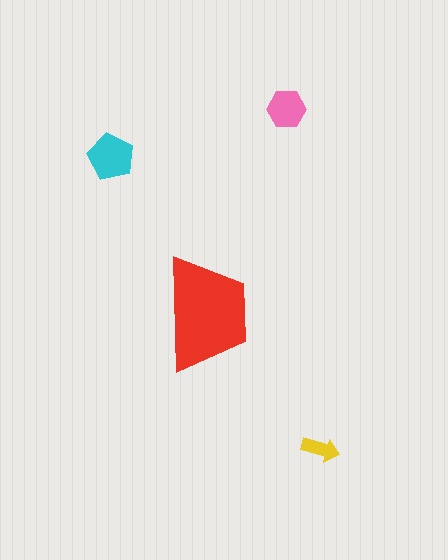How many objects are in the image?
There are 4 objects in the image.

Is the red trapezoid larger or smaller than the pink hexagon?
Larger.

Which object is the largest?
The red trapezoid.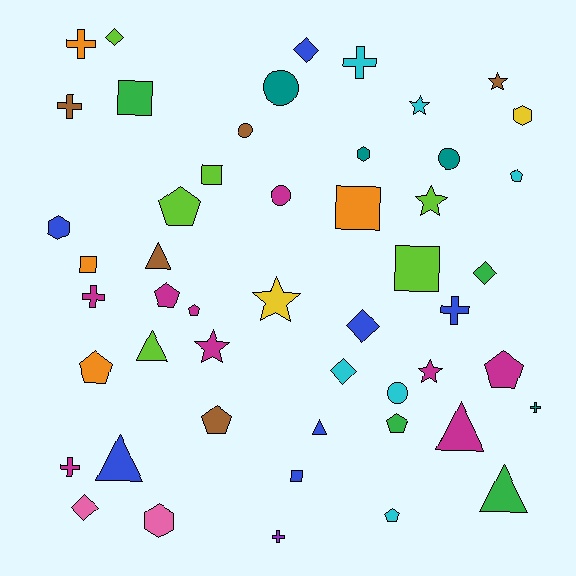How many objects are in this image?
There are 50 objects.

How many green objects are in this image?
There are 4 green objects.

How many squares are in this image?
There are 6 squares.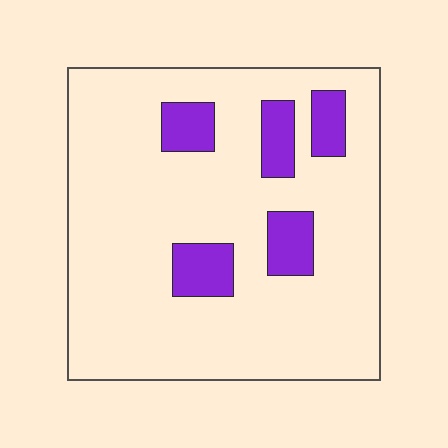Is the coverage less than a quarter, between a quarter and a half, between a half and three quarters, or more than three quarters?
Less than a quarter.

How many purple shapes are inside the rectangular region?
5.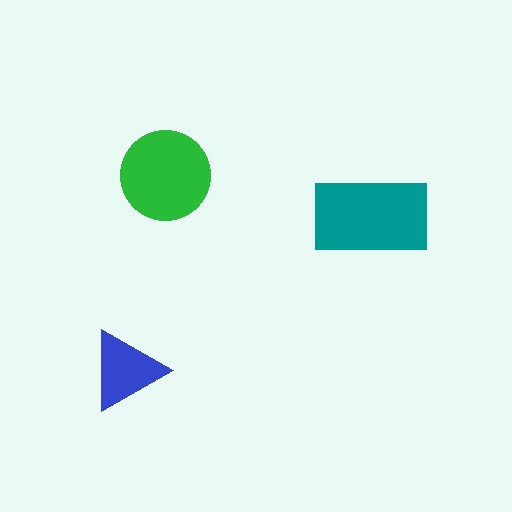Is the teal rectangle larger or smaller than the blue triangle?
Larger.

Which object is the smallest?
The blue triangle.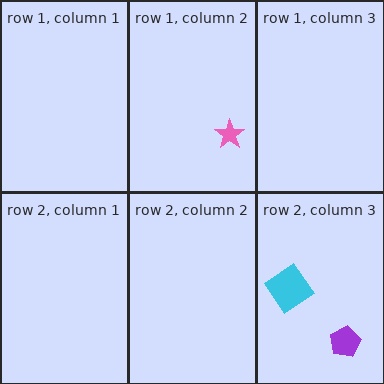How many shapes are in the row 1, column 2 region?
1.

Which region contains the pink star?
The row 1, column 2 region.